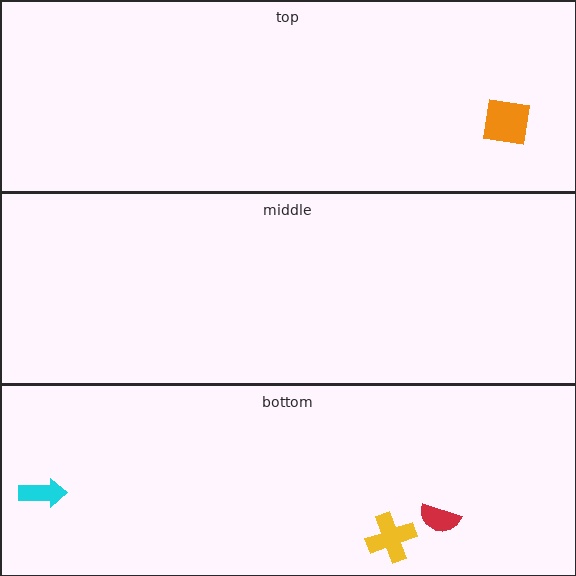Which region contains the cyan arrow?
The bottom region.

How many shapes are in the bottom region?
3.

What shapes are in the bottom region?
The red semicircle, the yellow cross, the cyan arrow.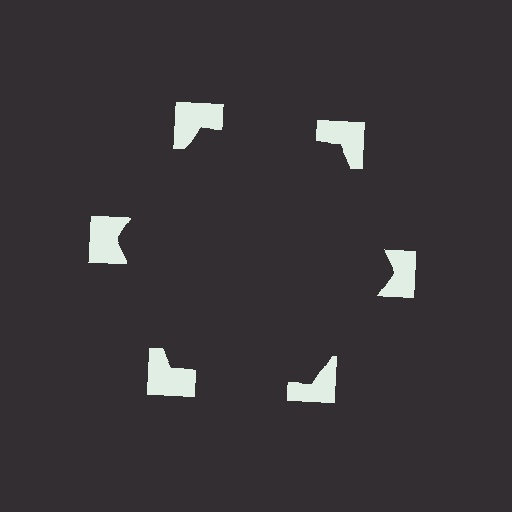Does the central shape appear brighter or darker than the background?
It typically appears slightly darker than the background, even though no actual brightness change is drawn.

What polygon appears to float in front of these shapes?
An illusory hexagon — its edges are inferred from the aligned wedge cuts in the notched squares, not physically drawn.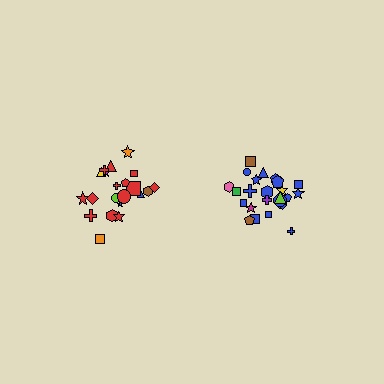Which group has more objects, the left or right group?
The right group.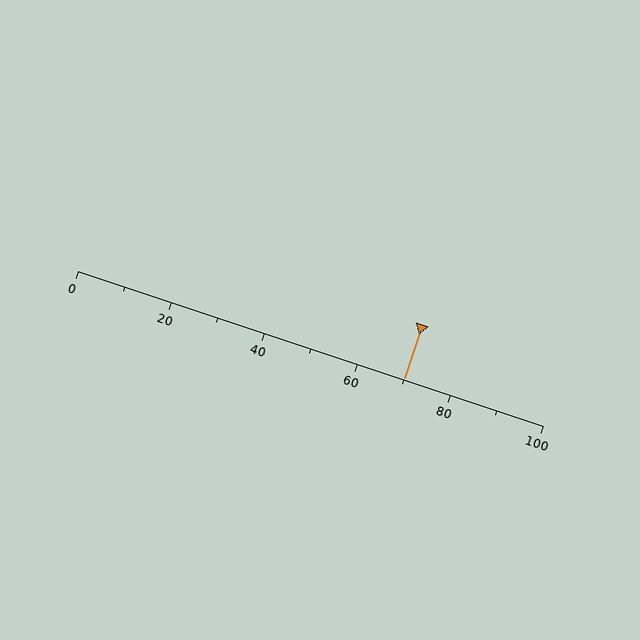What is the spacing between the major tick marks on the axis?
The major ticks are spaced 20 apart.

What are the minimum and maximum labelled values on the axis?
The axis runs from 0 to 100.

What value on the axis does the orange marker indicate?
The marker indicates approximately 70.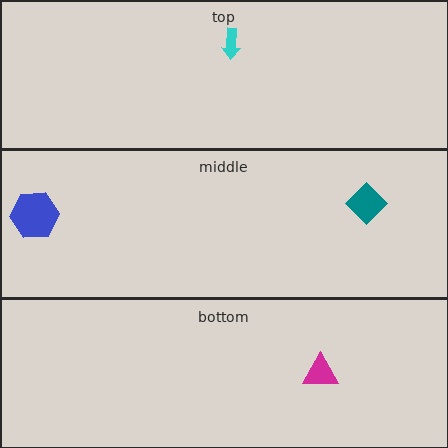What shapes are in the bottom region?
The magenta triangle.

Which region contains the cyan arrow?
The top region.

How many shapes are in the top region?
1.